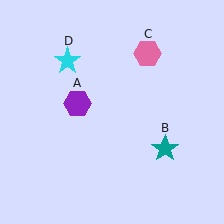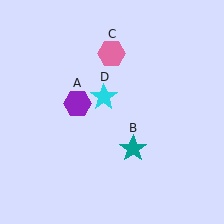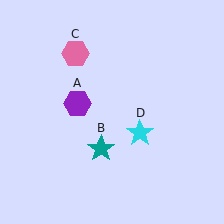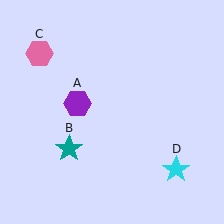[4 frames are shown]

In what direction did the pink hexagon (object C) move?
The pink hexagon (object C) moved left.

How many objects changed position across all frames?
3 objects changed position: teal star (object B), pink hexagon (object C), cyan star (object D).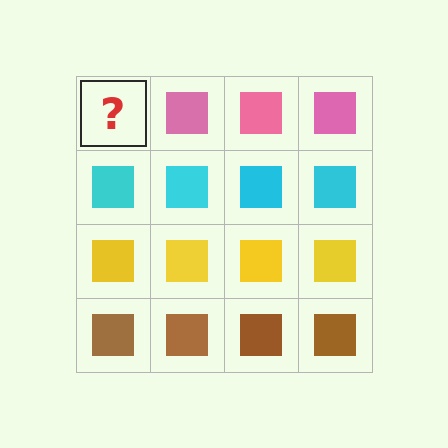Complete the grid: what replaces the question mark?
The question mark should be replaced with a pink square.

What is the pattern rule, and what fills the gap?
The rule is that each row has a consistent color. The gap should be filled with a pink square.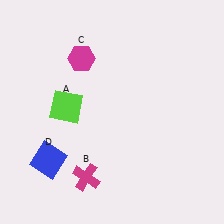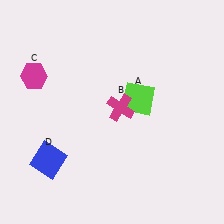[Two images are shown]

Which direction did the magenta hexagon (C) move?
The magenta hexagon (C) moved left.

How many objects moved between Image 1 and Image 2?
3 objects moved between the two images.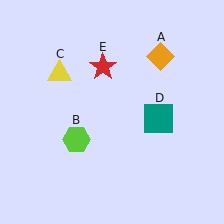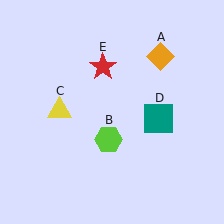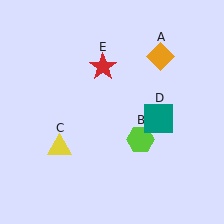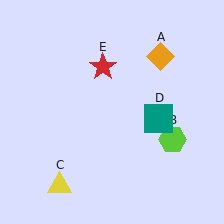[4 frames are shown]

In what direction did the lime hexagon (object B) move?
The lime hexagon (object B) moved right.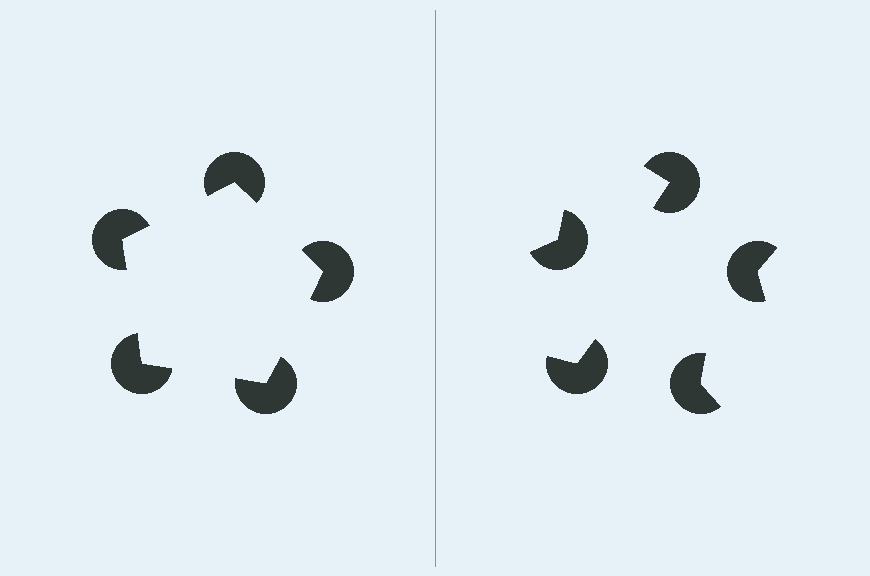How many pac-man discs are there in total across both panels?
10 — 5 on each side.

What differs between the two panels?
The pac-man discs are positioned identically on both sides; only the wedge orientations differ. On the left they align to a pentagon; on the right they are misaligned.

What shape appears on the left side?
An illusory pentagon.